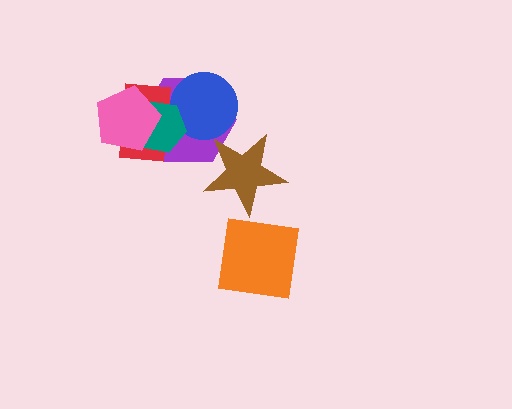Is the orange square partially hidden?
No, no other shape covers it.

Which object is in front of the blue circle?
The teal hexagon is in front of the blue circle.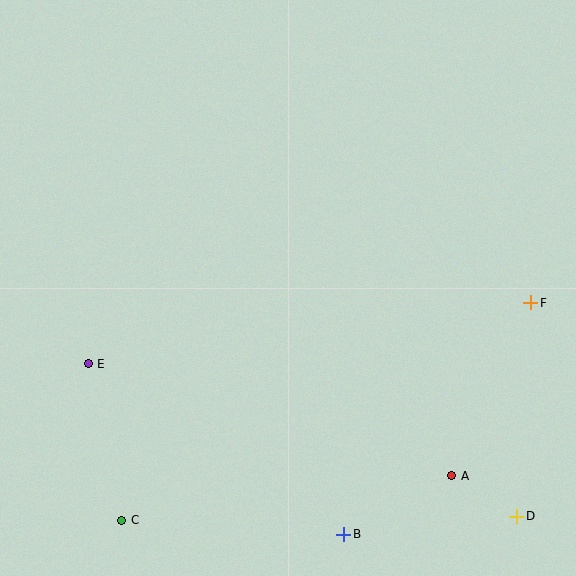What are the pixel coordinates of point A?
Point A is at (452, 476).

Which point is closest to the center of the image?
Point E at (88, 364) is closest to the center.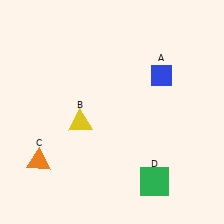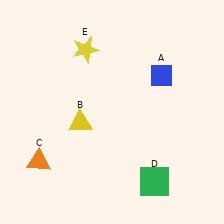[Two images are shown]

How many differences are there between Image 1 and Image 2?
There is 1 difference between the two images.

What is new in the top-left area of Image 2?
A yellow star (E) was added in the top-left area of Image 2.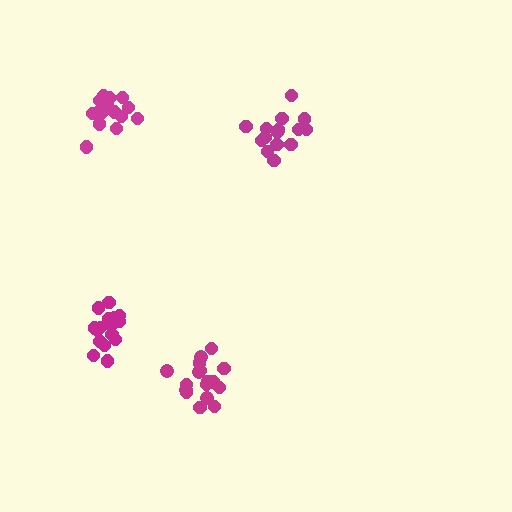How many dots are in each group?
Group 1: 15 dots, Group 2: 17 dots, Group 3: 17 dots, Group 4: 16 dots (65 total).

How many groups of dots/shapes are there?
There are 4 groups.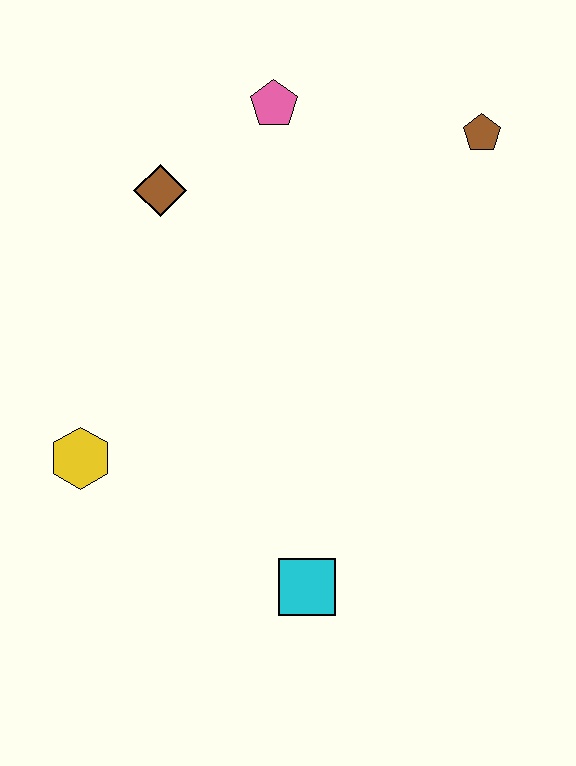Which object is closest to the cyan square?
The yellow hexagon is closest to the cyan square.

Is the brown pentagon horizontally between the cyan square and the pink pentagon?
No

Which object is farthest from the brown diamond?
The cyan square is farthest from the brown diamond.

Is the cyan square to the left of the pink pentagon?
No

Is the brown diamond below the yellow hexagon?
No